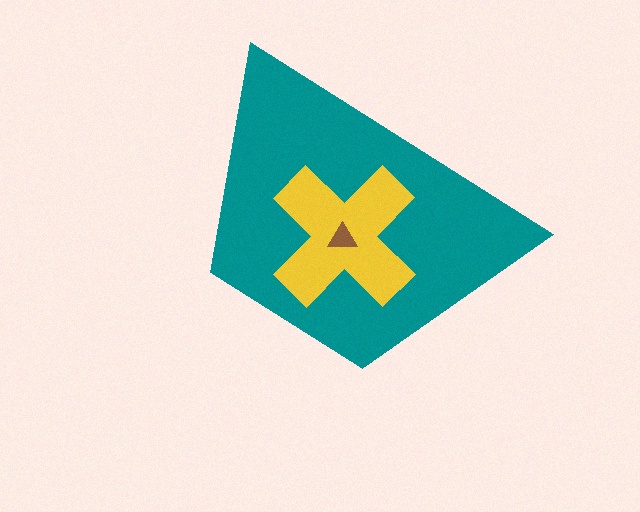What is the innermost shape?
The brown triangle.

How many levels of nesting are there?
3.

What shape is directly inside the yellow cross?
The brown triangle.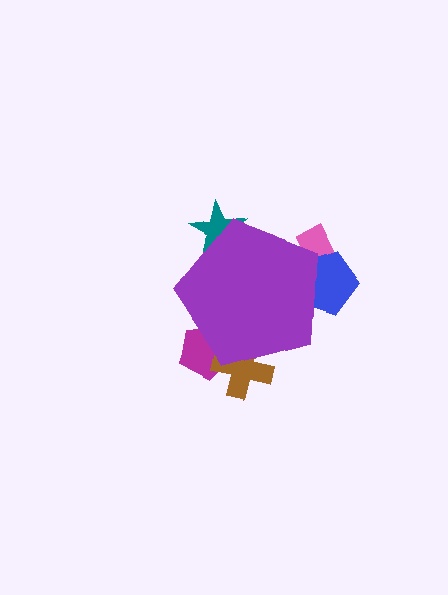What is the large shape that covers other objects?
A purple pentagon.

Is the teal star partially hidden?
Yes, the teal star is partially hidden behind the purple pentagon.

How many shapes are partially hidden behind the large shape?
5 shapes are partially hidden.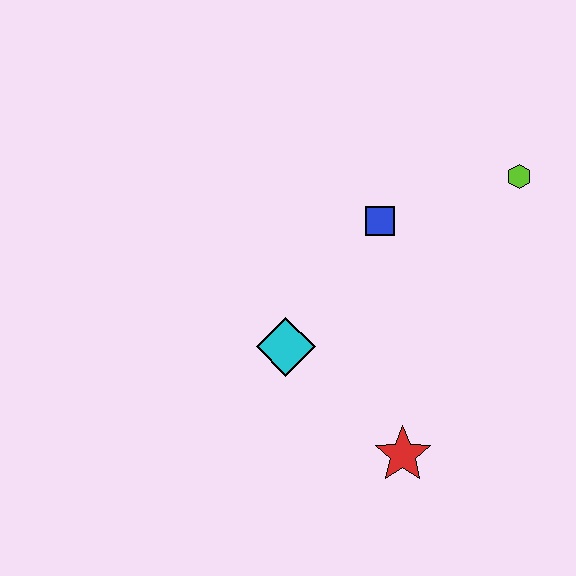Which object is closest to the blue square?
The lime hexagon is closest to the blue square.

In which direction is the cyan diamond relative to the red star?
The cyan diamond is to the left of the red star.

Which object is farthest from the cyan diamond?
The lime hexagon is farthest from the cyan diamond.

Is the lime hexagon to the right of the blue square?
Yes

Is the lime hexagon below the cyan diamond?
No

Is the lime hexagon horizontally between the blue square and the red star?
No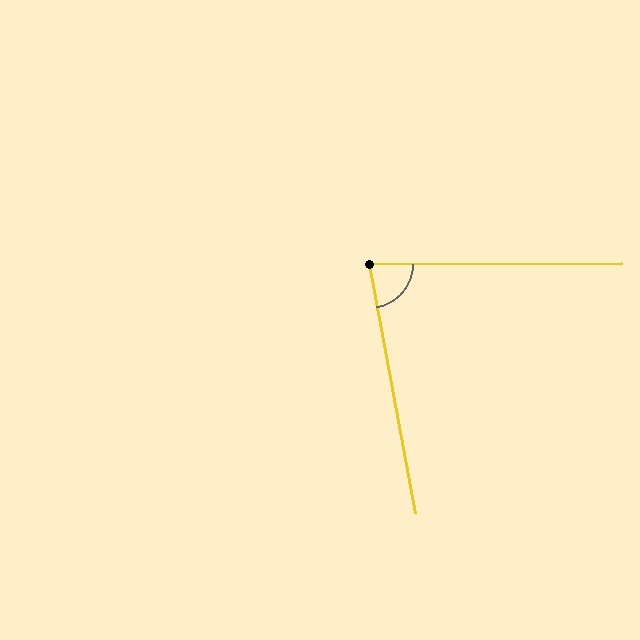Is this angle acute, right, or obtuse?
It is acute.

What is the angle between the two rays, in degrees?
Approximately 80 degrees.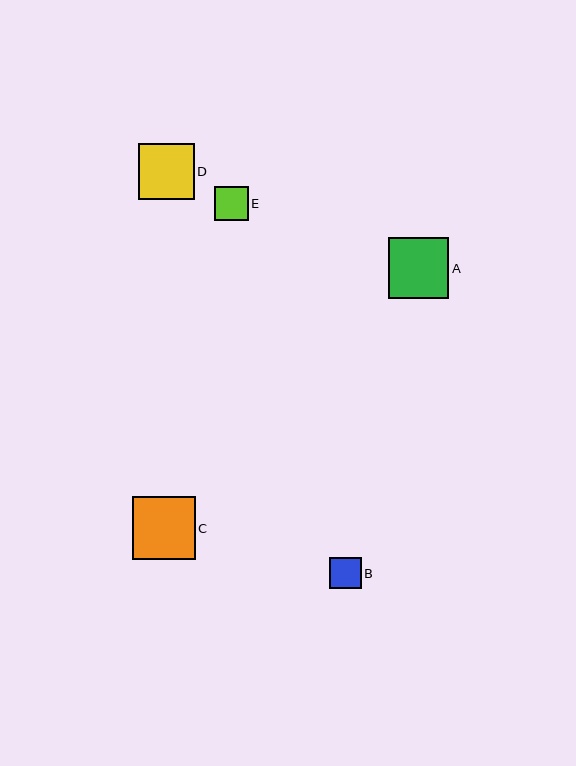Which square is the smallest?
Square B is the smallest with a size of approximately 32 pixels.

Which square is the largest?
Square C is the largest with a size of approximately 63 pixels.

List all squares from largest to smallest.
From largest to smallest: C, A, D, E, B.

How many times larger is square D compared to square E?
Square D is approximately 1.6 times the size of square E.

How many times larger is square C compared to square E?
Square C is approximately 1.8 times the size of square E.